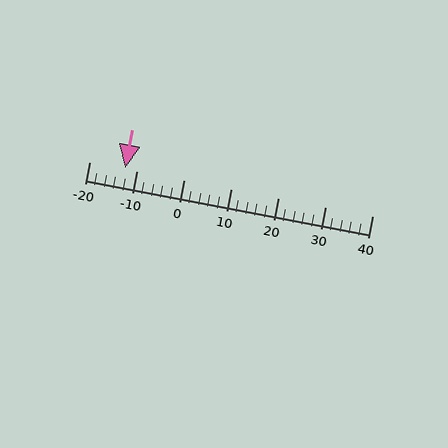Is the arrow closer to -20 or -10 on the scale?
The arrow is closer to -10.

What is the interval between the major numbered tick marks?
The major tick marks are spaced 10 units apart.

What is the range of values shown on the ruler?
The ruler shows values from -20 to 40.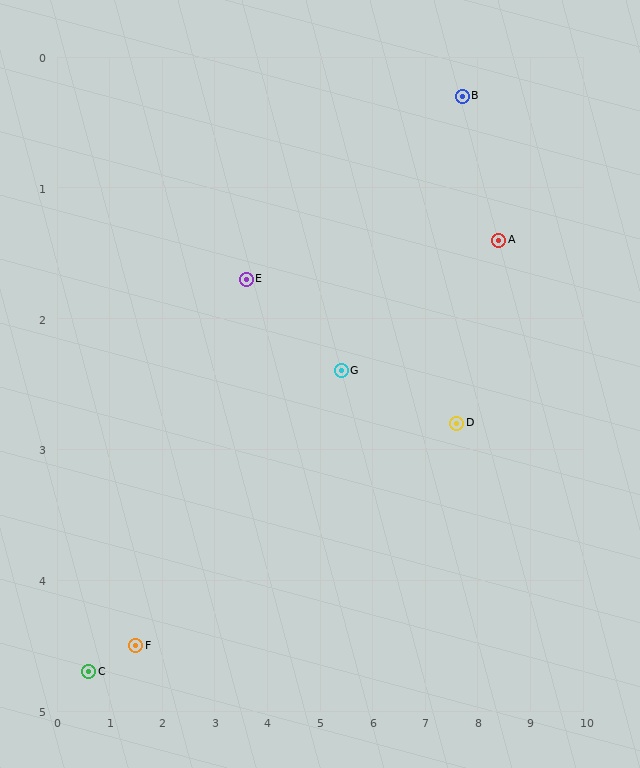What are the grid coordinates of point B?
Point B is at approximately (7.7, 0.3).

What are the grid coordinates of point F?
Point F is at approximately (1.5, 4.5).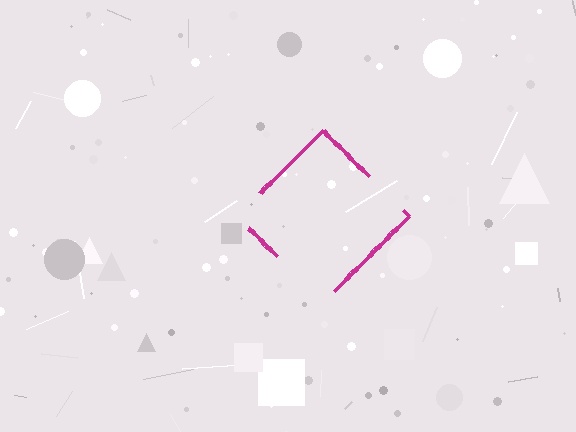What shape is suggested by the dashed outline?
The dashed outline suggests a diamond.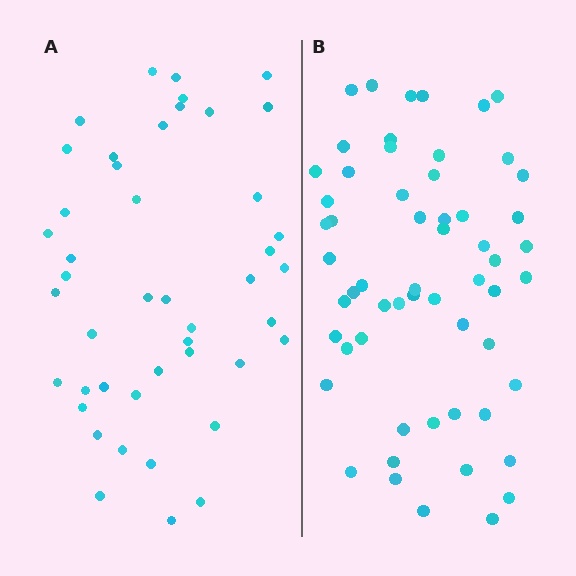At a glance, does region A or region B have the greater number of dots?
Region B (the right region) has more dots.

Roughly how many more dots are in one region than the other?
Region B has approximately 15 more dots than region A.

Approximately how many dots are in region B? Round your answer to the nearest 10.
About 60 dots. (The exact count is 58, which rounds to 60.)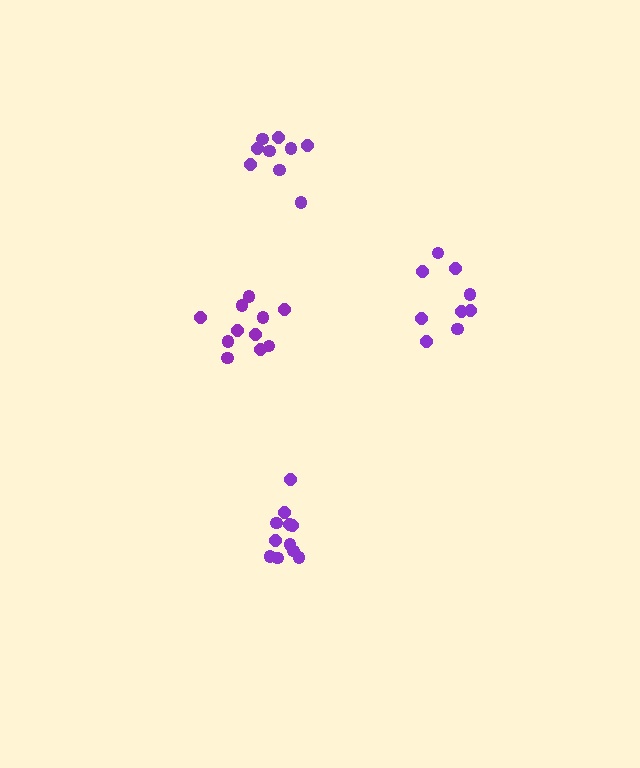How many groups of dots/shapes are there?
There are 4 groups.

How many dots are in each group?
Group 1: 11 dots, Group 2: 11 dots, Group 3: 9 dots, Group 4: 9 dots (40 total).